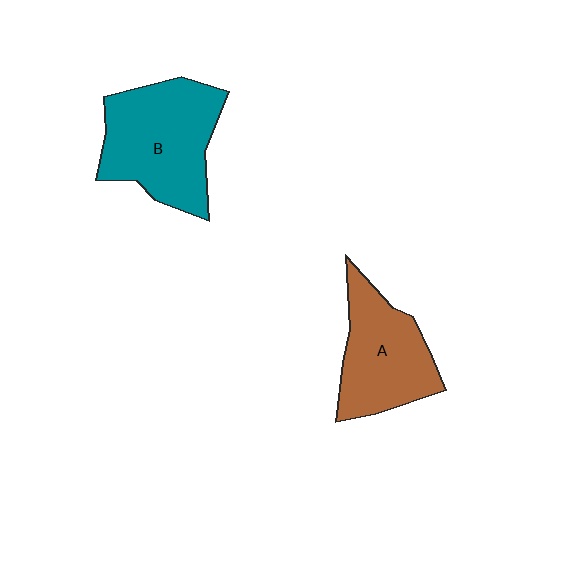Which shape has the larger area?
Shape B (teal).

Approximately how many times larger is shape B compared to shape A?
Approximately 1.3 times.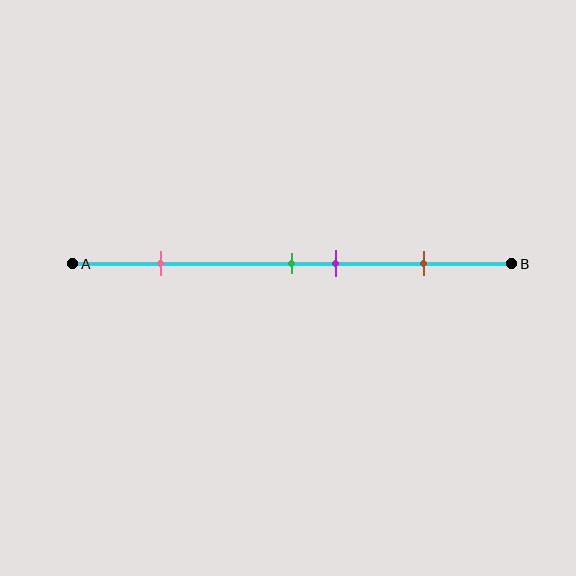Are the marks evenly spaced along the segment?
No, the marks are not evenly spaced.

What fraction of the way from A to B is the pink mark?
The pink mark is approximately 20% (0.2) of the way from A to B.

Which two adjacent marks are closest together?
The green and purple marks are the closest adjacent pair.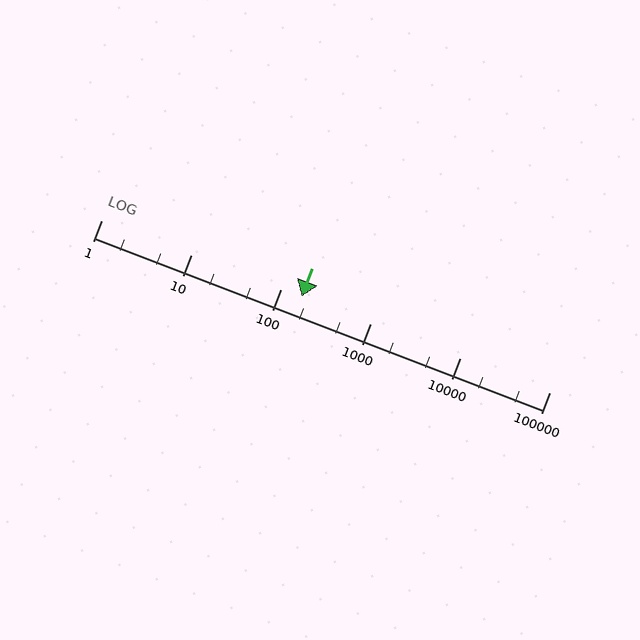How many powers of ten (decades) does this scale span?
The scale spans 5 decades, from 1 to 100000.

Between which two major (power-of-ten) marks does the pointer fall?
The pointer is between 100 and 1000.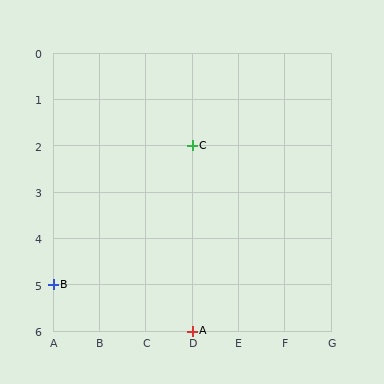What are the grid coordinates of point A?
Point A is at grid coordinates (D, 6).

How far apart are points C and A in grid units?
Points C and A are 4 rows apart.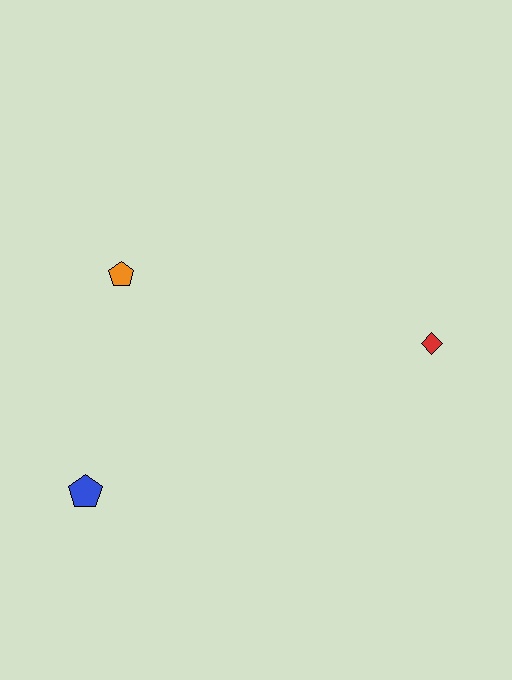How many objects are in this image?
There are 3 objects.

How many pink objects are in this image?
There are no pink objects.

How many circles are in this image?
There are no circles.